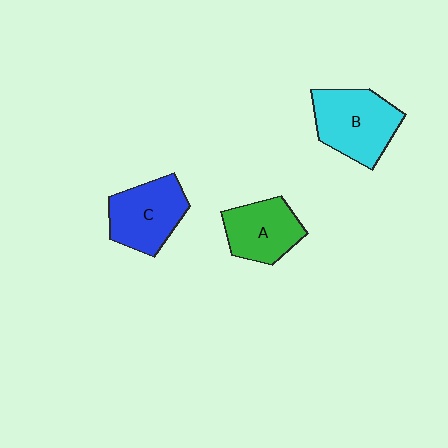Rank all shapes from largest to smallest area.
From largest to smallest: B (cyan), C (blue), A (green).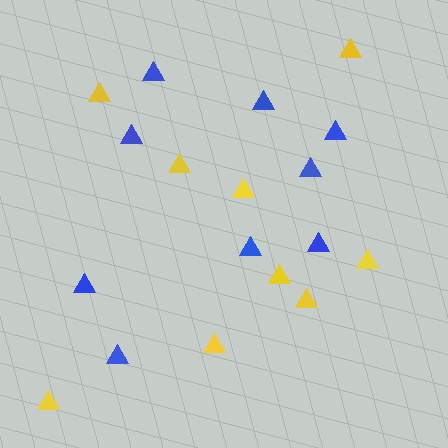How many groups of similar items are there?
There are 2 groups: one group of yellow triangles (9) and one group of blue triangles (9).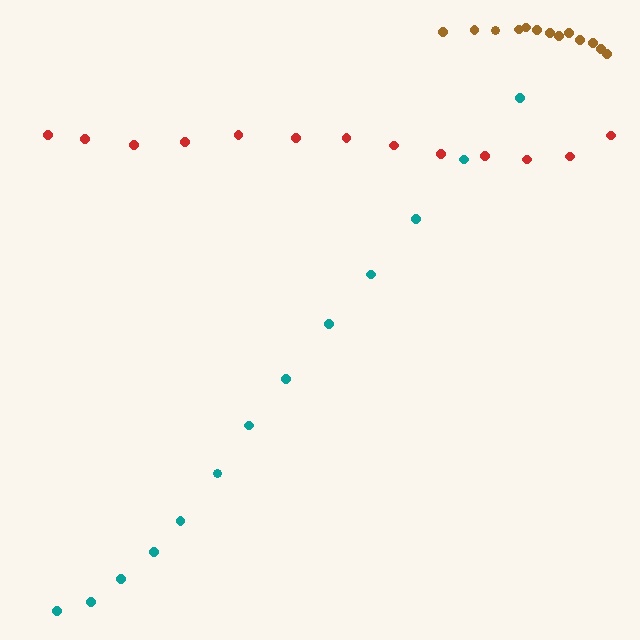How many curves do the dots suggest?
There are 3 distinct paths.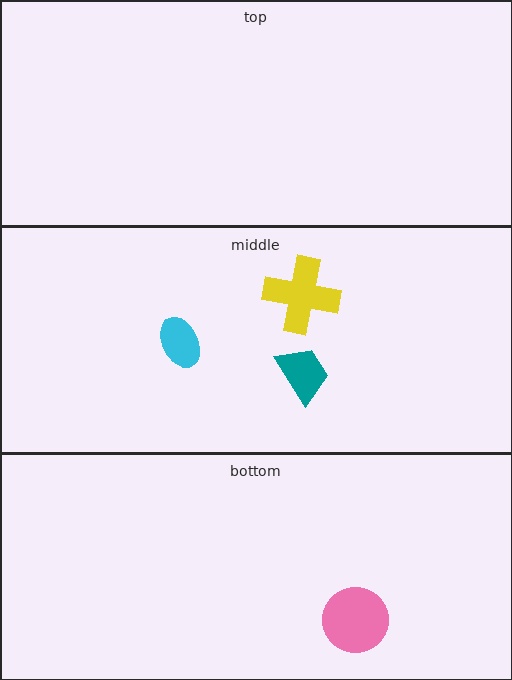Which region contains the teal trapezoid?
The middle region.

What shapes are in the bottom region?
The pink circle.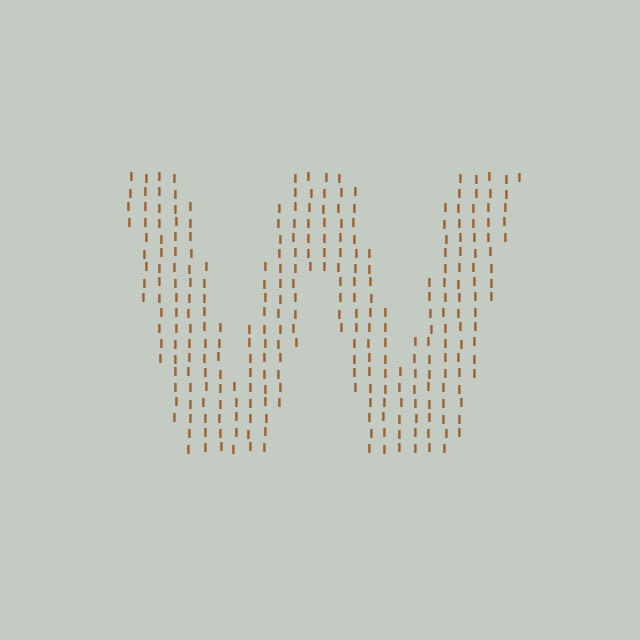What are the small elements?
The small elements are letter I's.